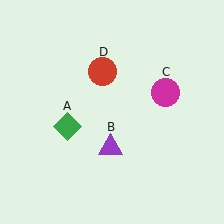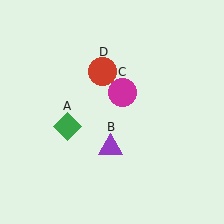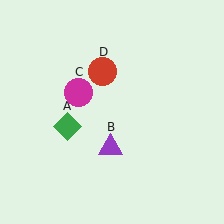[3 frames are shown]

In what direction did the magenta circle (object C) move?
The magenta circle (object C) moved left.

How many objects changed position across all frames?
1 object changed position: magenta circle (object C).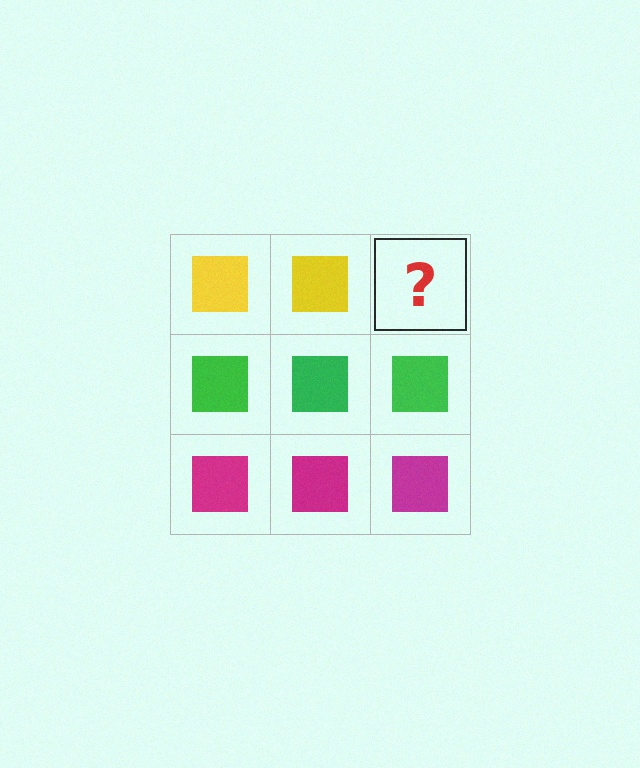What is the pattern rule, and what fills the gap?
The rule is that each row has a consistent color. The gap should be filled with a yellow square.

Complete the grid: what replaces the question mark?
The question mark should be replaced with a yellow square.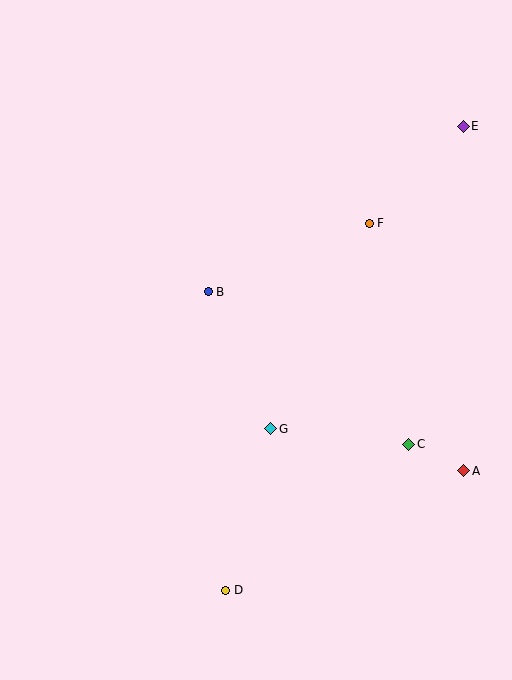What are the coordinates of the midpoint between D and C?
The midpoint between D and C is at (317, 517).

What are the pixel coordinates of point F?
Point F is at (369, 223).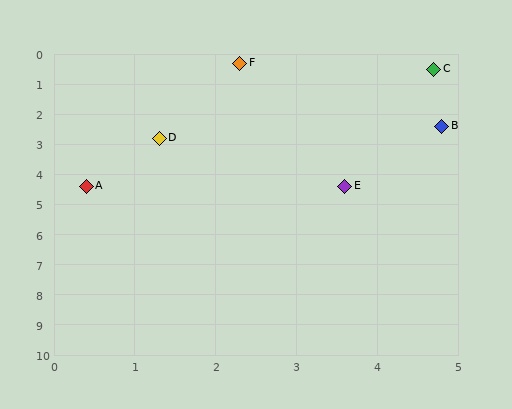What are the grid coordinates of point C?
Point C is at approximately (4.7, 0.5).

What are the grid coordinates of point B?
Point B is at approximately (4.8, 2.4).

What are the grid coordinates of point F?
Point F is at approximately (2.3, 0.3).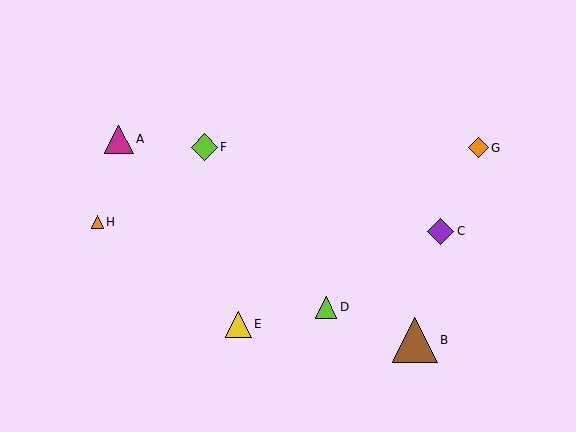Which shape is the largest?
The brown triangle (labeled B) is the largest.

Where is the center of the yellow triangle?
The center of the yellow triangle is at (238, 324).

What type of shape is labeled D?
Shape D is a lime triangle.